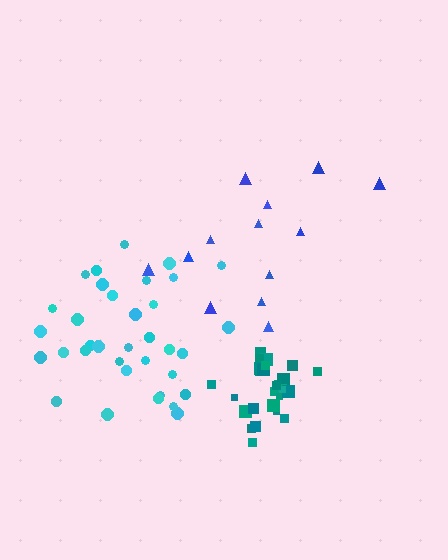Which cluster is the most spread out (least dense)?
Blue.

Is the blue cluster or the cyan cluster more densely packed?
Cyan.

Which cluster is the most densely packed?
Teal.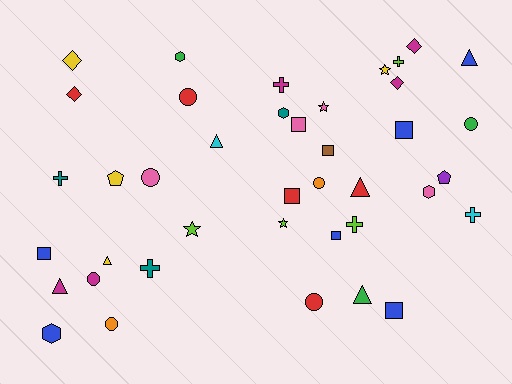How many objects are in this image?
There are 40 objects.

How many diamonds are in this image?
There are 4 diamonds.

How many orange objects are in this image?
There are 2 orange objects.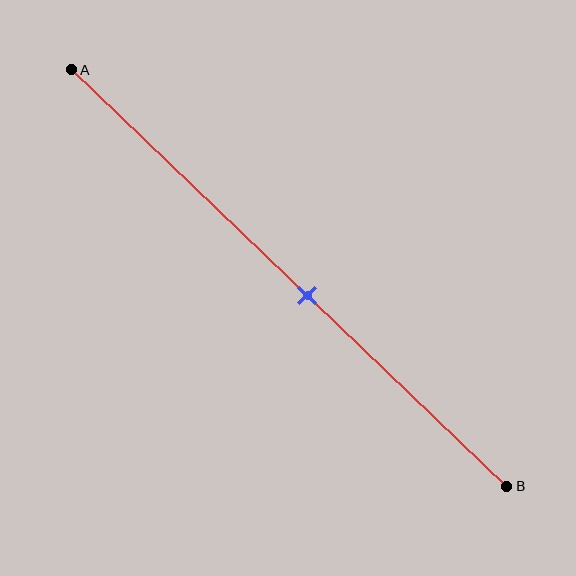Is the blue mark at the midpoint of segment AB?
No, the mark is at about 55% from A, not at the 50% midpoint.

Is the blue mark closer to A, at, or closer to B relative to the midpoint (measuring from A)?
The blue mark is closer to point B than the midpoint of segment AB.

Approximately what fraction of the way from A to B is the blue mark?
The blue mark is approximately 55% of the way from A to B.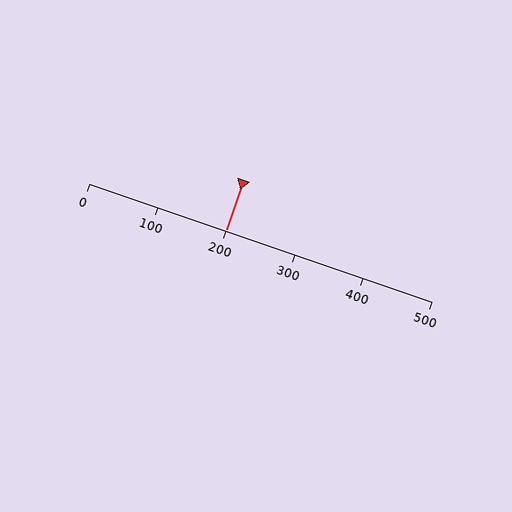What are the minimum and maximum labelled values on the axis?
The axis runs from 0 to 500.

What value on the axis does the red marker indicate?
The marker indicates approximately 200.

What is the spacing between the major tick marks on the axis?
The major ticks are spaced 100 apart.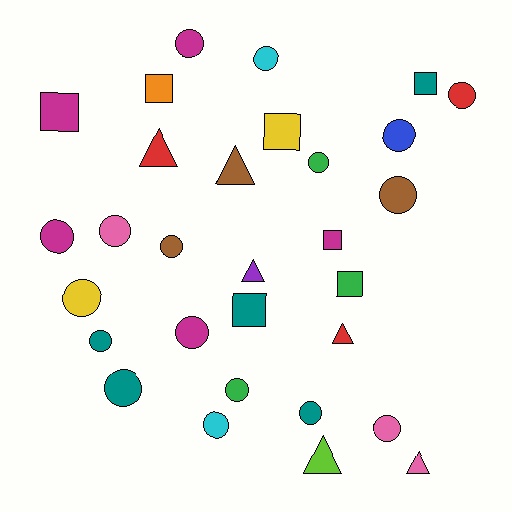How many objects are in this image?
There are 30 objects.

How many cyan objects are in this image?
There are 2 cyan objects.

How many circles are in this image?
There are 17 circles.